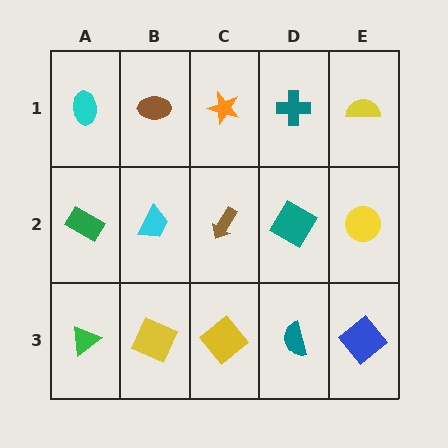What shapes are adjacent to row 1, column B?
A cyan trapezoid (row 2, column B), a cyan ellipse (row 1, column A), an orange star (row 1, column C).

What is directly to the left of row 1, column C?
A brown ellipse.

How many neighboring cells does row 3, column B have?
3.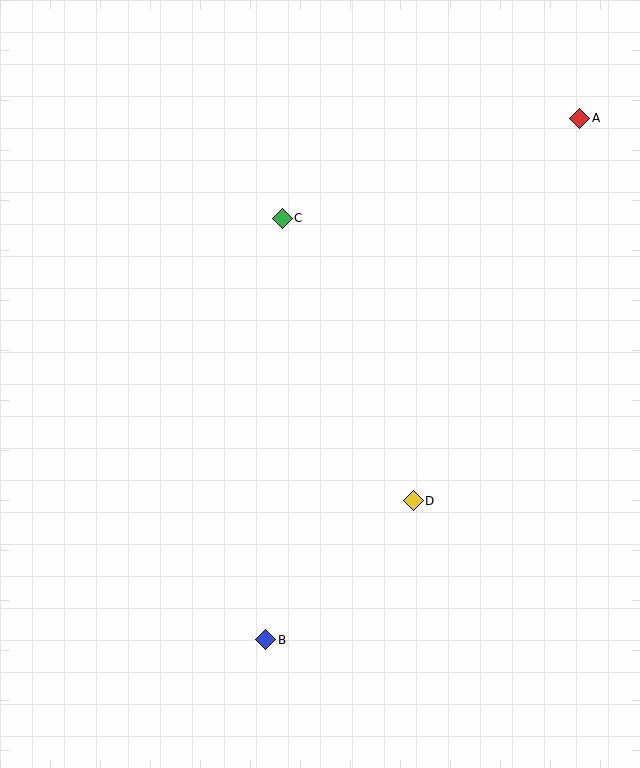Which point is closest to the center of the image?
Point D at (413, 501) is closest to the center.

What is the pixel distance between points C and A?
The distance between C and A is 314 pixels.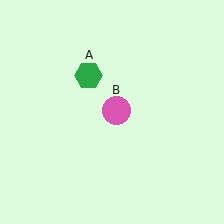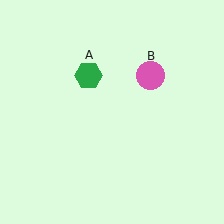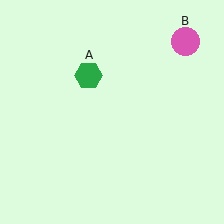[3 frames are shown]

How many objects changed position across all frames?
1 object changed position: pink circle (object B).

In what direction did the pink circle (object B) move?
The pink circle (object B) moved up and to the right.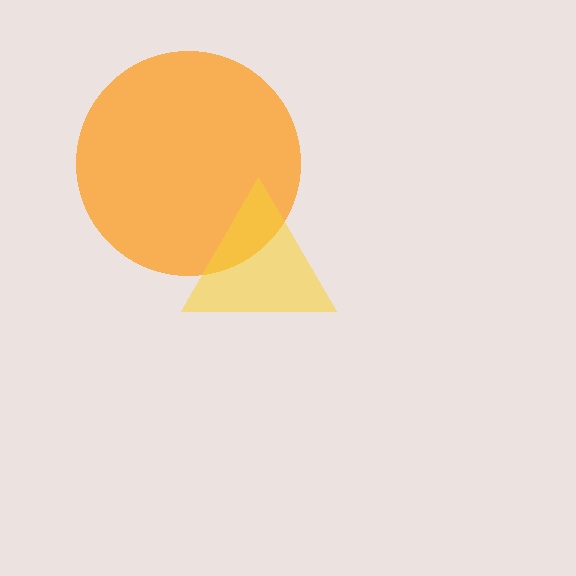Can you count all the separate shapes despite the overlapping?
Yes, there are 2 separate shapes.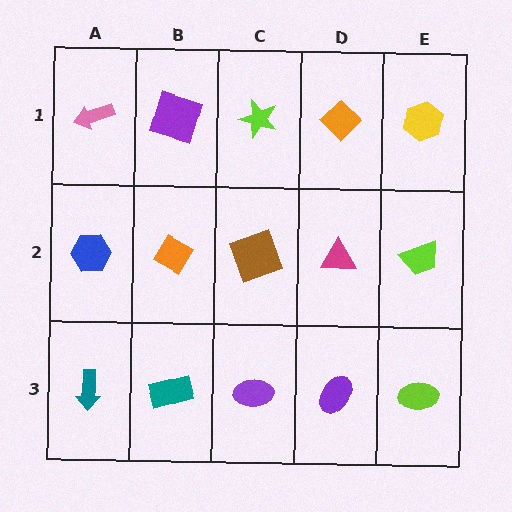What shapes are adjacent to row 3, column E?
A lime trapezoid (row 2, column E), a purple ellipse (row 3, column D).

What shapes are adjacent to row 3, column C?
A brown square (row 2, column C), a teal rectangle (row 3, column B), a purple ellipse (row 3, column D).